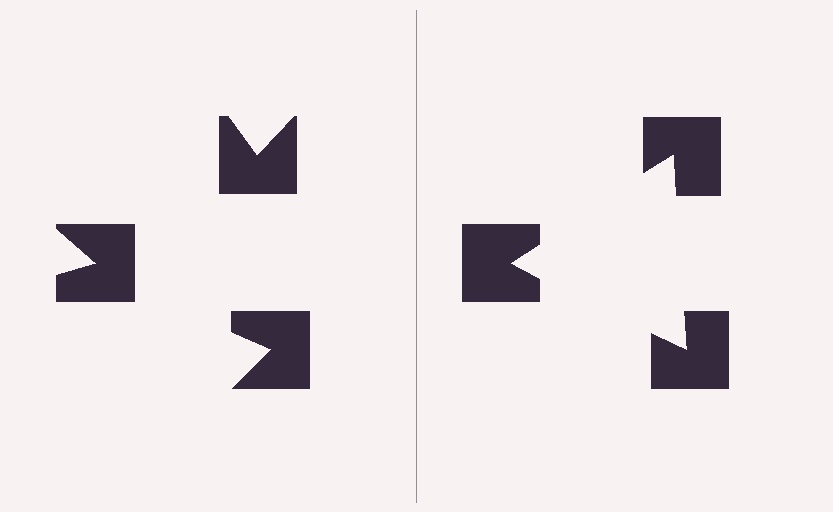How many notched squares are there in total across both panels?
6 — 3 on each side.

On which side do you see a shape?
An illusory triangle appears on the right side. On the left side the wedge cuts are rotated, so no coherent shape forms.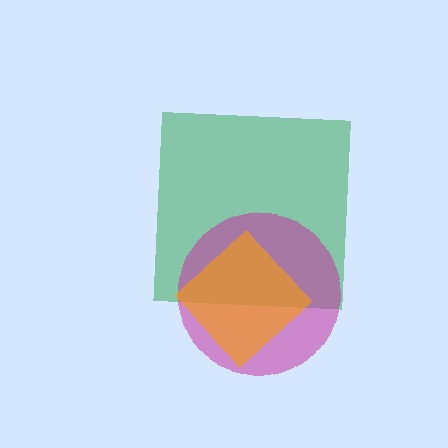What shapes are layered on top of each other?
The layered shapes are: a green square, a magenta circle, an orange diamond.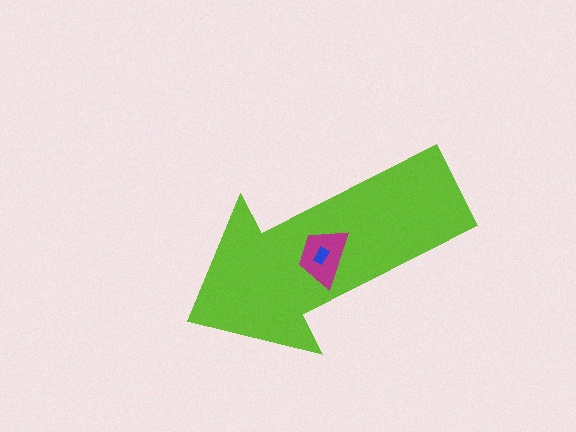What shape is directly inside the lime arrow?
The magenta trapezoid.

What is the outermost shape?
The lime arrow.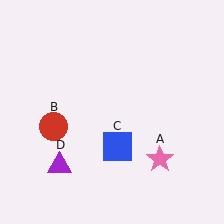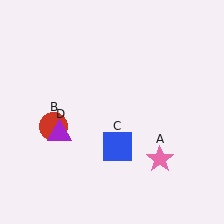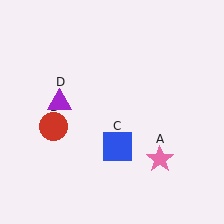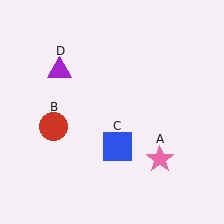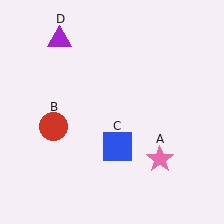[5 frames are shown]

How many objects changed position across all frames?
1 object changed position: purple triangle (object D).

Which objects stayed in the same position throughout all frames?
Pink star (object A) and red circle (object B) and blue square (object C) remained stationary.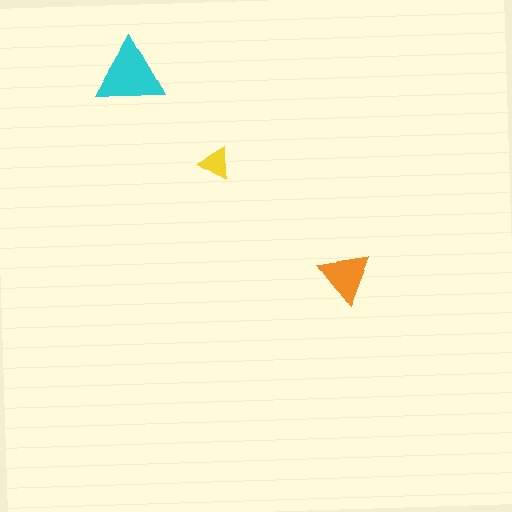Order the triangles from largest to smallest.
the cyan one, the orange one, the yellow one.